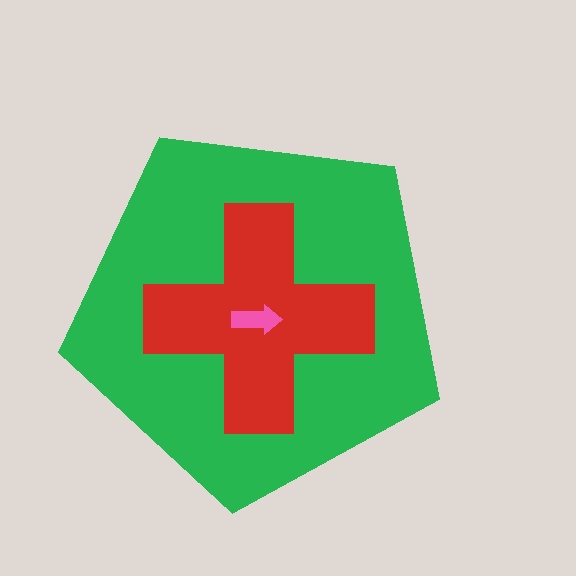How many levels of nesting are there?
3.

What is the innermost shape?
The pink arrow.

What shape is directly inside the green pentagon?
The red cross.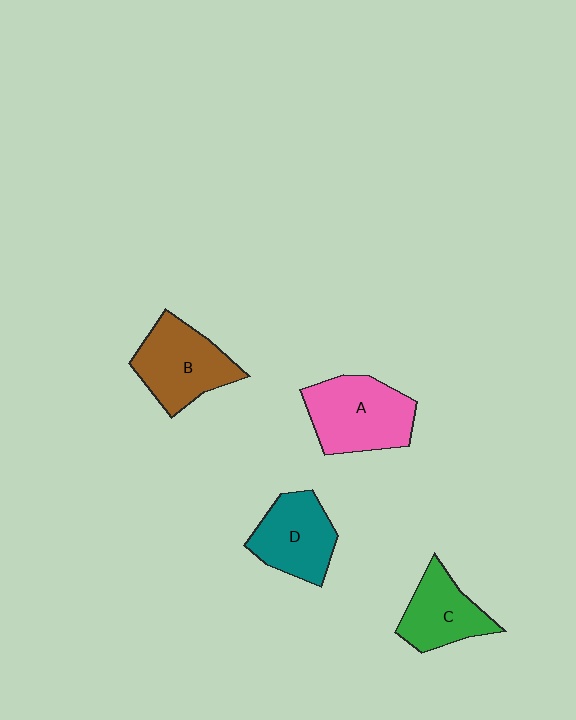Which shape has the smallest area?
Shape C (green).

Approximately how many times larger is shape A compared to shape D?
Approximately 1.2 times.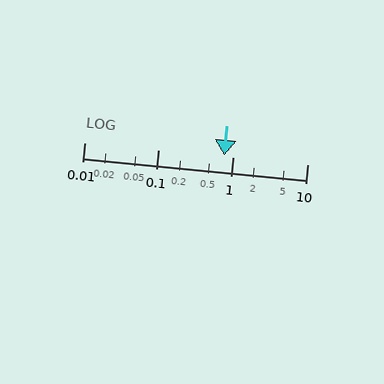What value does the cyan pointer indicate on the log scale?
The pointer indicates approximately 0.76.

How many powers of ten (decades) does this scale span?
The scale spans 3 decades, from 0.01 to 10.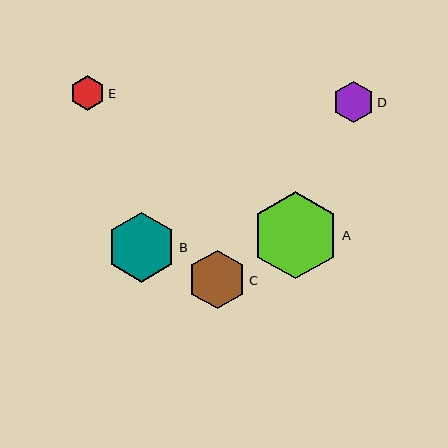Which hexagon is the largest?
Hexagon A is the largest with a size of approximately 87 pixels.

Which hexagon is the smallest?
Hexagon E is the smallest with a size of approximately 34 pixels.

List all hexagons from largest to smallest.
From largest to smallest: A, B, C, D, E.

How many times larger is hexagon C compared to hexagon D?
Hexagon C is approximately 1.4 times the size of hexagon D.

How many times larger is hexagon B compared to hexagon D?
Hexagon B is approximately 1.7 times the size of hexagon D.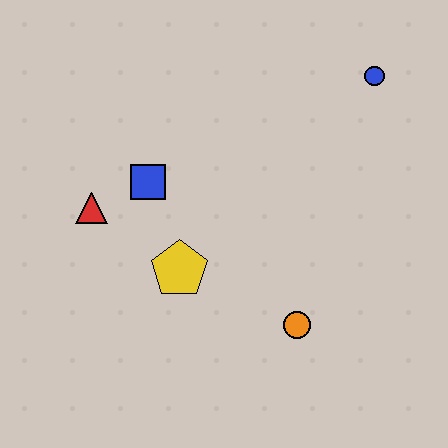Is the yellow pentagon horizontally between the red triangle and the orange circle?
Yes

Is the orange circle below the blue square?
Yes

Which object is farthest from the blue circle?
The red triangle is farthest from the blue circle.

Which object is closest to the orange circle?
The yellow pentagon is closest to the orange circle.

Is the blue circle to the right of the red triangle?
Yes